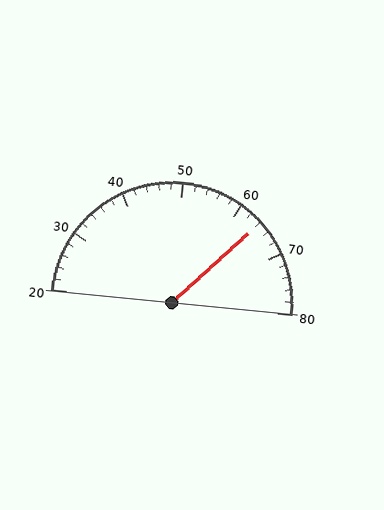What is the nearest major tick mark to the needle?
The nearest major tick mark is 60.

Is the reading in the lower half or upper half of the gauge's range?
The reading is in the upper half of the range (20 to 80).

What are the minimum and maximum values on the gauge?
The gauge ranges from 20 to 80.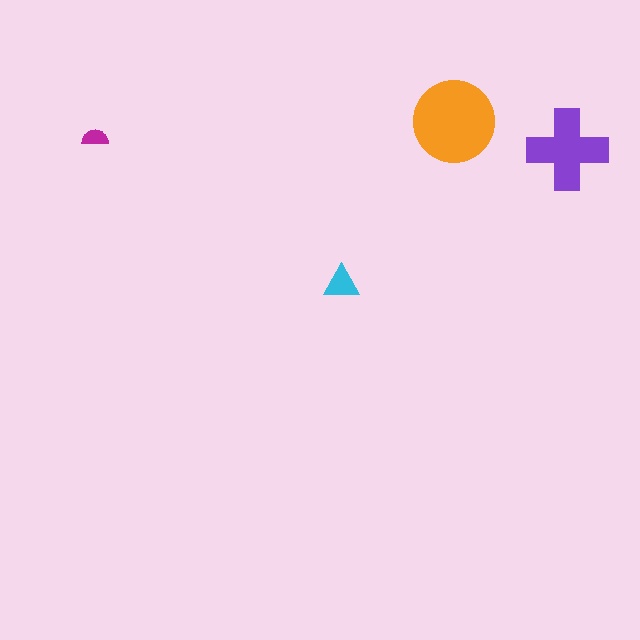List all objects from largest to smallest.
The orange circle, the purple cross, the cyan triangle, the magenta semicircle.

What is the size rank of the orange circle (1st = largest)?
1st.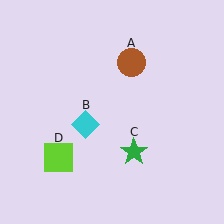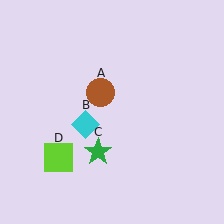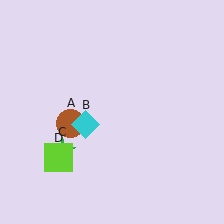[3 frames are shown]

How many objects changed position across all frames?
2 objects changed position: brown circle (object A), green star (object C).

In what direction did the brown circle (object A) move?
The brown circle (object A) moved down and to the left.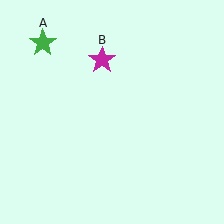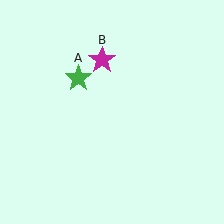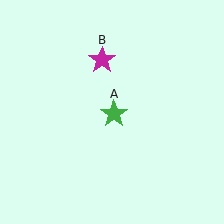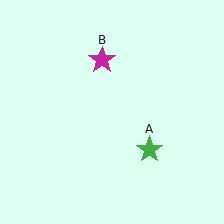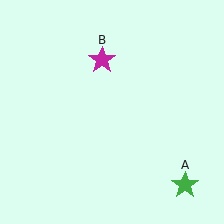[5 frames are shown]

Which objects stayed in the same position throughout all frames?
Magenta star (object B) remained stationary.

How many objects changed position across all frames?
1 object changed position: green star (object A).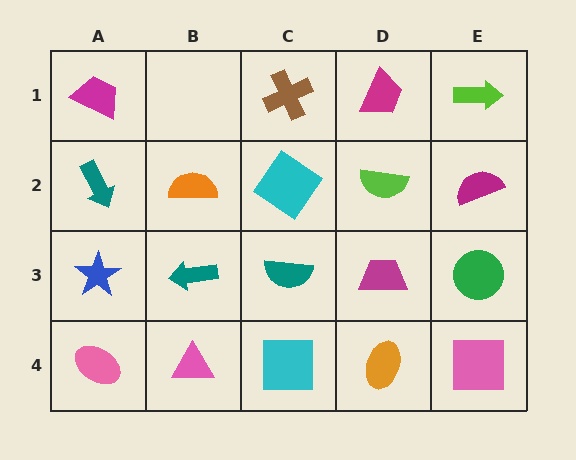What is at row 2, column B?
An orange semicircle.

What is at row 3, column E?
A green circle.